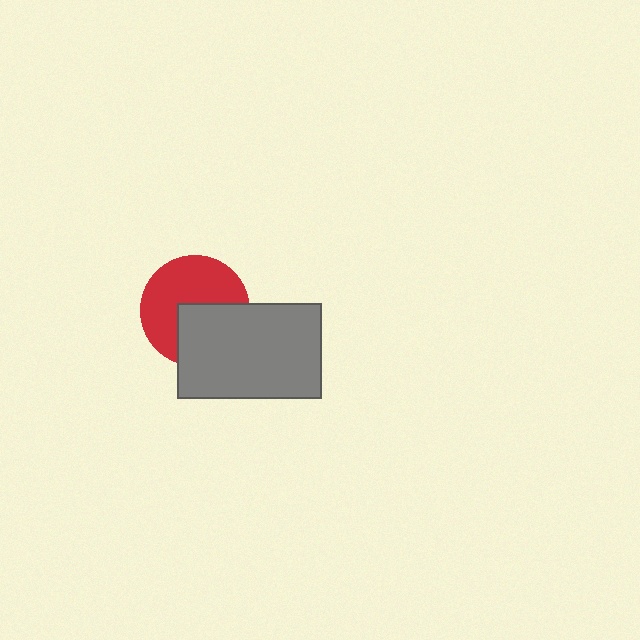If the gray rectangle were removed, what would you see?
You would see the complete red circle.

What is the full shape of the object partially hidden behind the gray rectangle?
The partially hidden object is a red circle.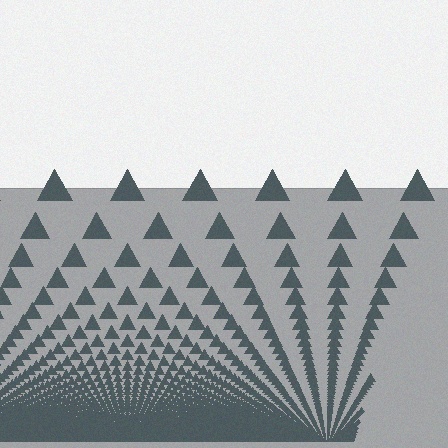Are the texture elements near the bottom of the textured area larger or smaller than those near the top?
Smaller. The gradient is inverted — elements near the bottom are smaller and denser.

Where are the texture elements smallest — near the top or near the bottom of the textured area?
Near the bottom.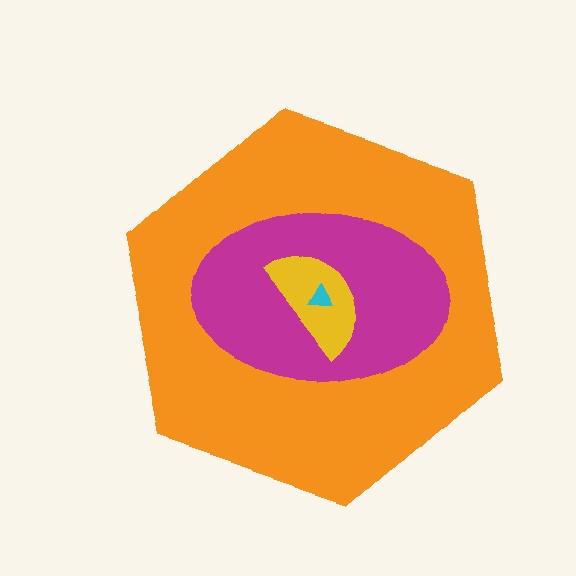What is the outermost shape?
The orange hexagon.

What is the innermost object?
The cyan triangle.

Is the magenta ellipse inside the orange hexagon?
Yes.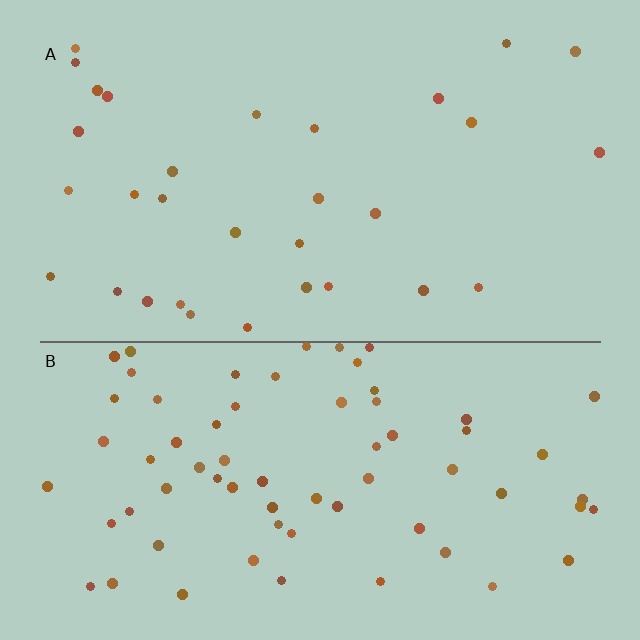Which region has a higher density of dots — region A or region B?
B (the bottom).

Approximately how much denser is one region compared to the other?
Approximately 2.2× — region B over region A.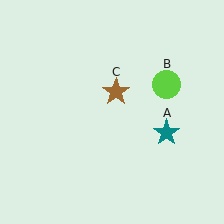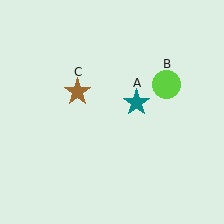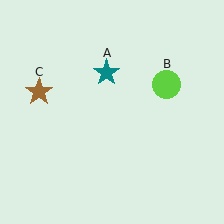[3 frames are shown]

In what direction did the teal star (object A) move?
The teal star (object A) moved up and to the left.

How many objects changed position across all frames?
2 objects changed position: teal star (object A), brown star (object C).